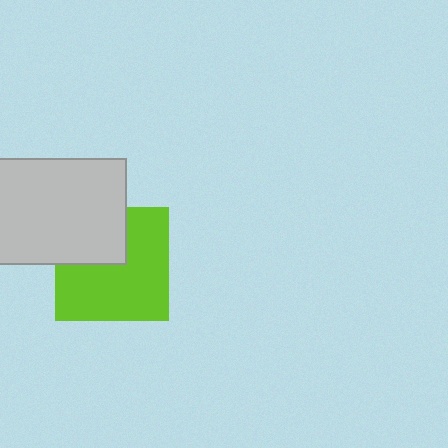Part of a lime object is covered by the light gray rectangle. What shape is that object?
It is a square.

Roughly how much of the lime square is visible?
Most of it is visible (roughly 68%).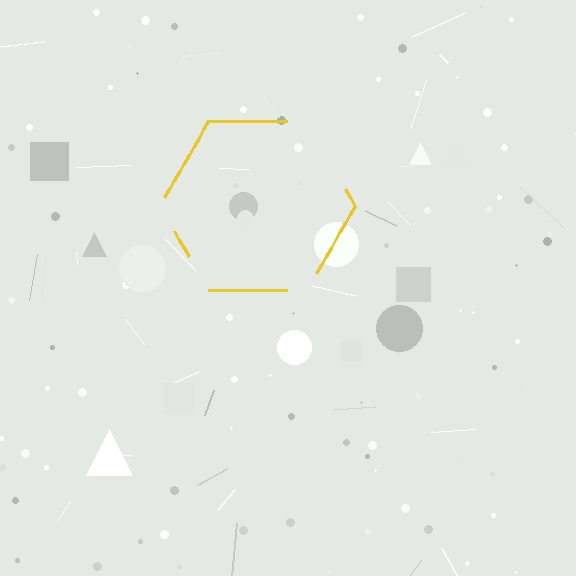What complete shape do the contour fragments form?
The contour fragments form a hexagon.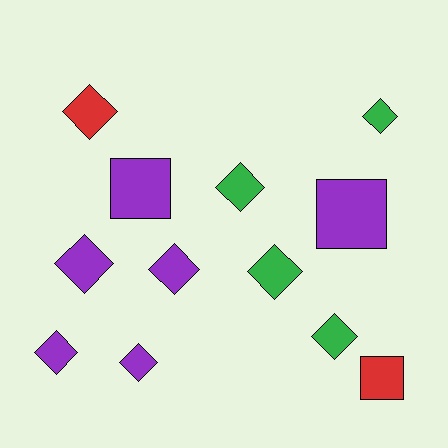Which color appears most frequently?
Purple, with 6 objects.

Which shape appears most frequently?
Diamond, with 9 objects.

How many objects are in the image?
There are 12 objects.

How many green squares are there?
There are no green squares.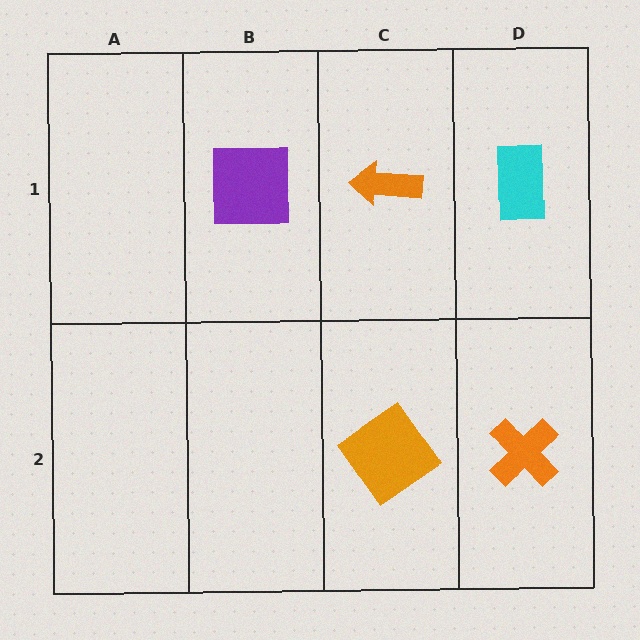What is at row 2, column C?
An orange diamond.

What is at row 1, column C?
An orange arrow.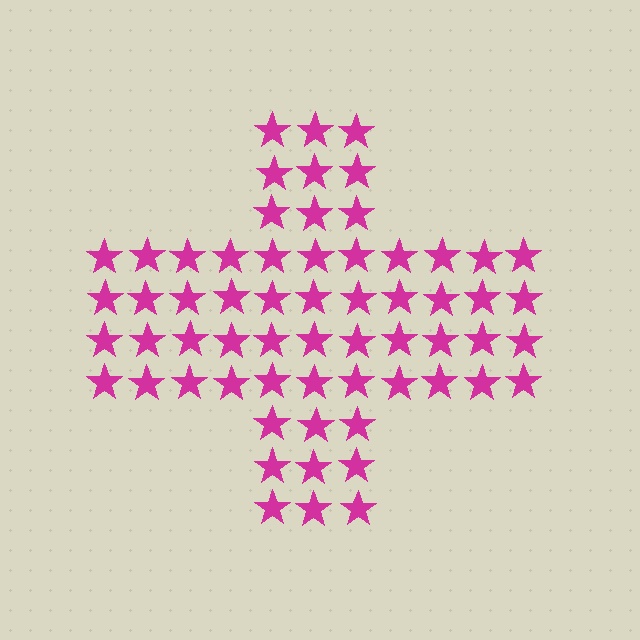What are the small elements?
The small elements are stars.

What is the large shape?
The large shape is a cross.